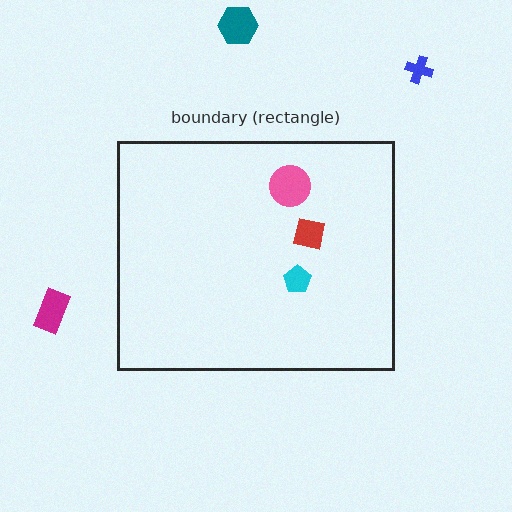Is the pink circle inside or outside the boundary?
Inside.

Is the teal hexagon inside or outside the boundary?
Outside.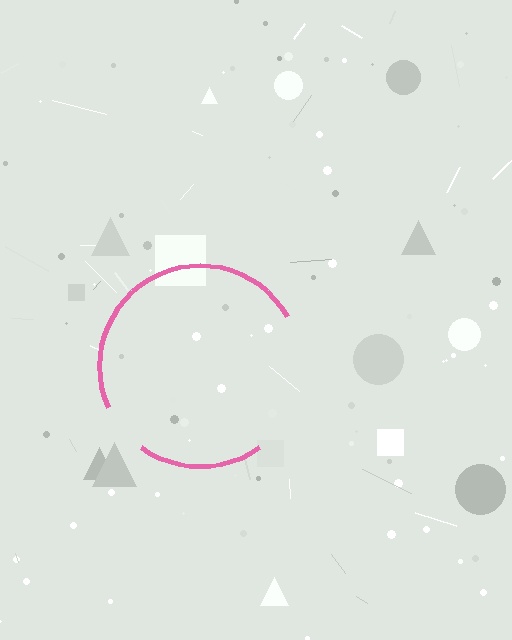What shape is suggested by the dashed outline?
The dashed outline suggests a circle.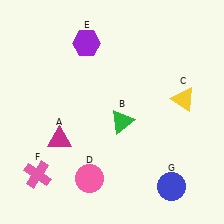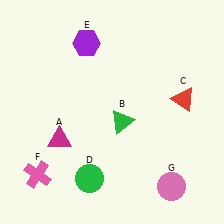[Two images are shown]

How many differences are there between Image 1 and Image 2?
There are 3 differences between the two images.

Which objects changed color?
C changed from yellow to red. D changed from pink to green. G changed from blue to pink.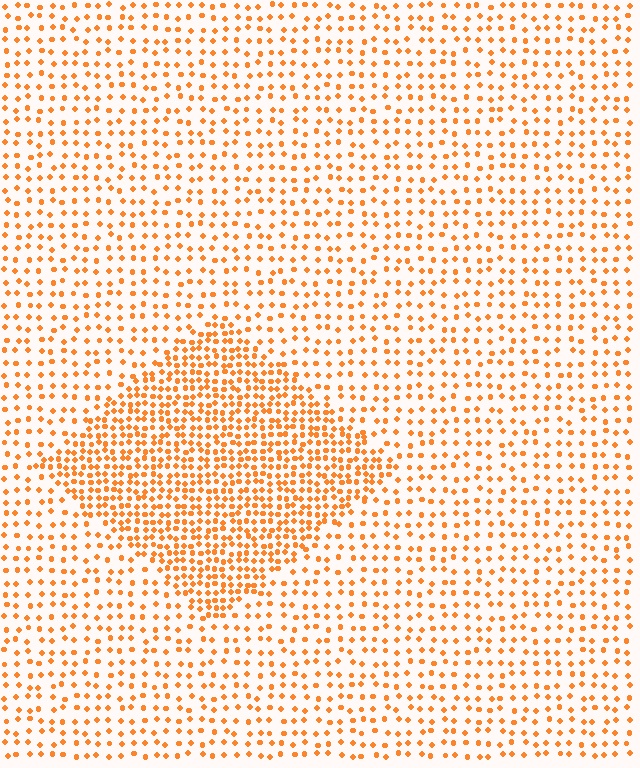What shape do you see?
I see a diamond.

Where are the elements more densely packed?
The elements are more densely packed inside the diamond boundary.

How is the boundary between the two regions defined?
The boundary is defined by a change in element density (approximately 2.2x ratio). All elements are the same color, size, and shape.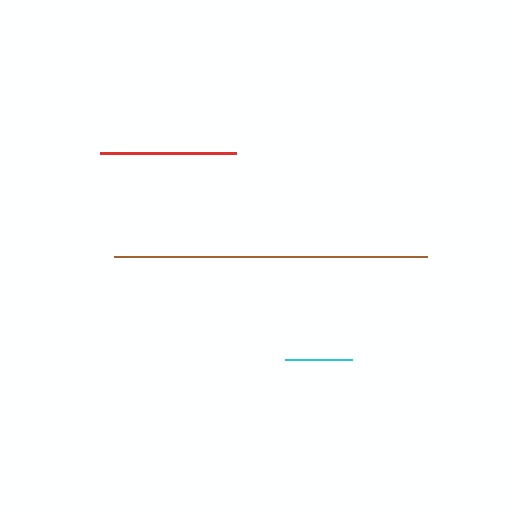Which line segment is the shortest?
The cyan line is the shortest at approximately 66 pixels.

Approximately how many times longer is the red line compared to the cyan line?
The red line is approximately 2.1 times the length of the cyan line.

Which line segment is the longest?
The brown line is the longest at approximately 313 pixels.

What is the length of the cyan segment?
The cyan segment is approximately 66 pixels long.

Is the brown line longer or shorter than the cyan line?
The brown line is longer than the cyan line.